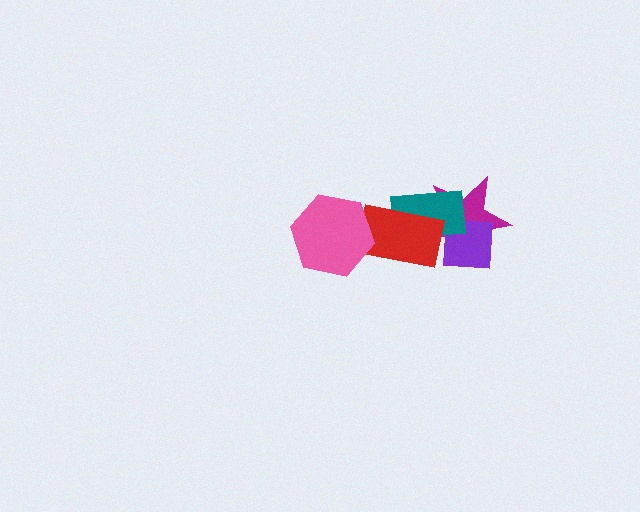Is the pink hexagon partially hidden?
No, no other shape covers it.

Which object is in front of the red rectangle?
The pink hexagon is in front of the red rectangle.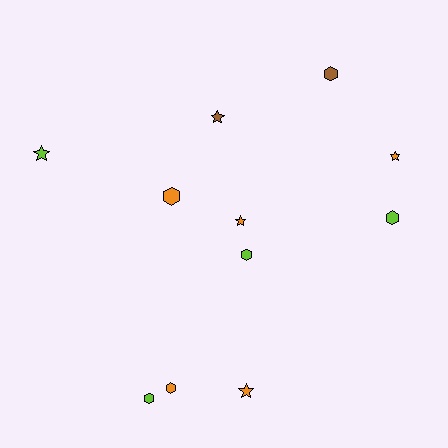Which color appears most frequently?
Orange, with 5 objects.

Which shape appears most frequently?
Hexagon, with 6 objects.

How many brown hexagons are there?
There is 1 brown hexagon.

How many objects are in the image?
There are 11 objects.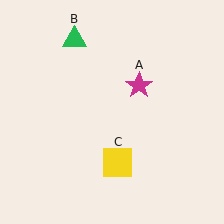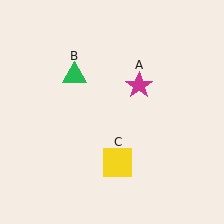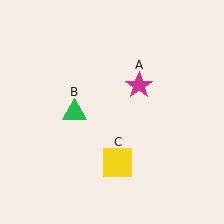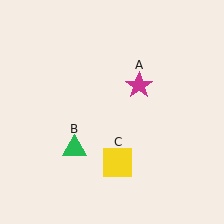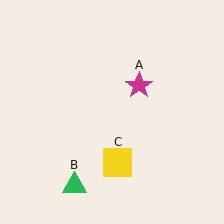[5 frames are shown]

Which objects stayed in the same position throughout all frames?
Magenta star (object A) and yellow square (object C) remained stationary.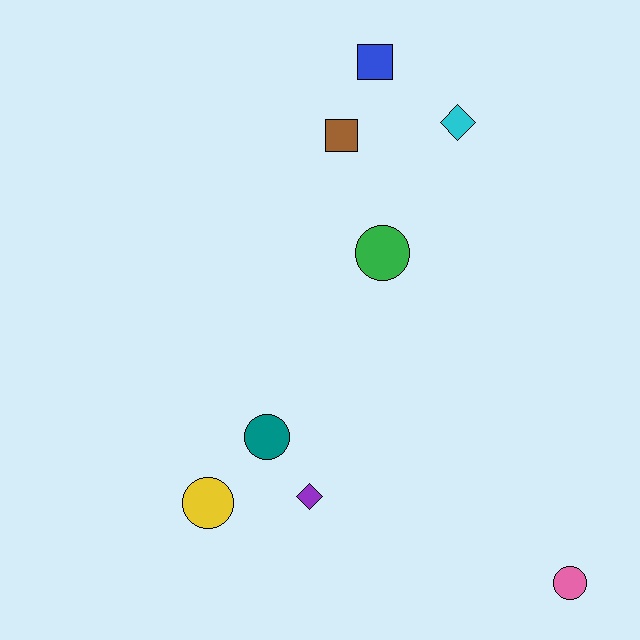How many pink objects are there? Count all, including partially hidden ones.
There is 1 pink object.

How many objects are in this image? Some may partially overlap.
There are 8 objects.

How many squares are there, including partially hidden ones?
There are 2 squares.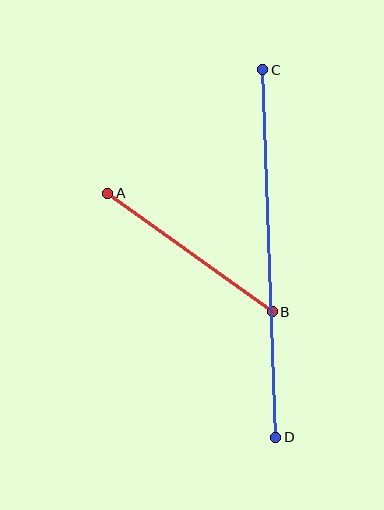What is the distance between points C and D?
The distance is approximately 367 pixels.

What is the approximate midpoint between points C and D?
The midpoint is at approximately (269, 254) pixels.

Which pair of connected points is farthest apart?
Points C and D are farthest apart.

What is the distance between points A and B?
The distance is approximately 203 pixels.